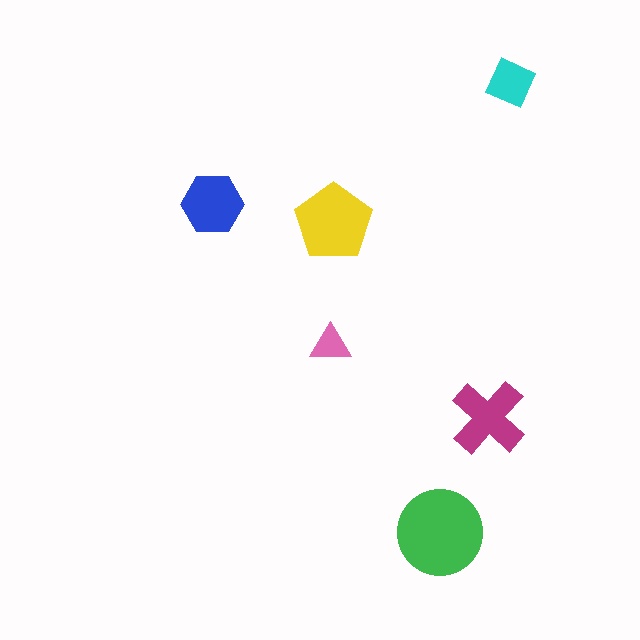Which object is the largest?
The green circle.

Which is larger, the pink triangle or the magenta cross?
The magenta cross.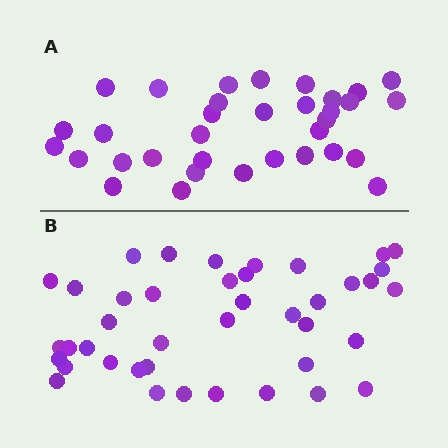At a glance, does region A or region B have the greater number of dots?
Region B (the bottom region) has more dots.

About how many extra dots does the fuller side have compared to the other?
Region B has roughly 8 or so more dots than region A.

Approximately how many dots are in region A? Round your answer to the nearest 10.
About 30 dots. (The exact count is 34, which rounds to 30.)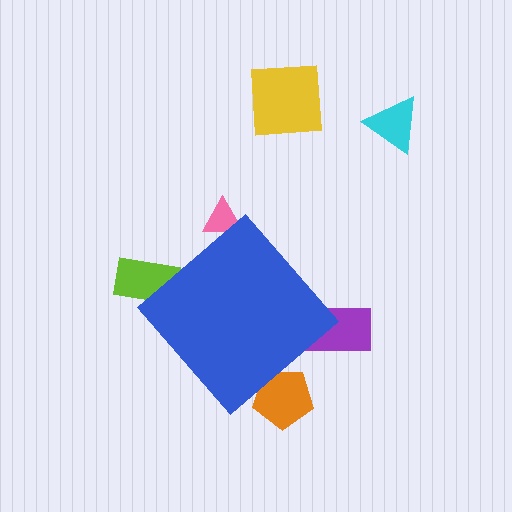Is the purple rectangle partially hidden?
Yes, the purple rectangle is partially hidden behind the blue diamond.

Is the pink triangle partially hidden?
Yes, the pink triangle is partially hidden behind the blue diamond.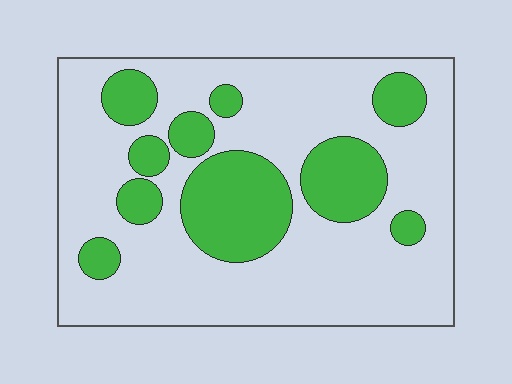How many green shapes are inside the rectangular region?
10.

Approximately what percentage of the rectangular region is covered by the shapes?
Approximately 25%.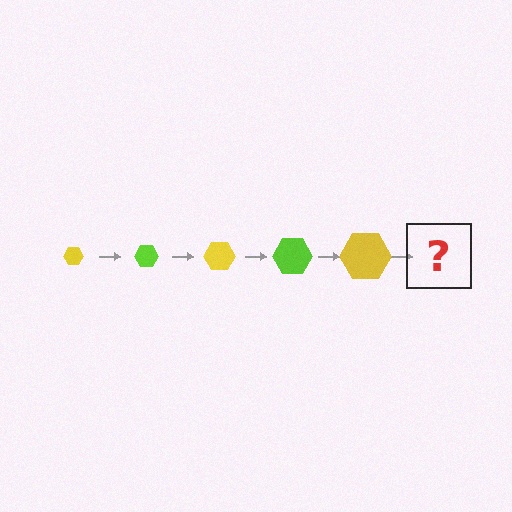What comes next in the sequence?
The next element should be a lime hexagon, larger than the previous one.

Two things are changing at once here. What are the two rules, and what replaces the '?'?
The two rules are that the hexagon grows larger each step and the color cycles through yellow and lime. The '?' should be a lime hexagon, larger than the previous one.